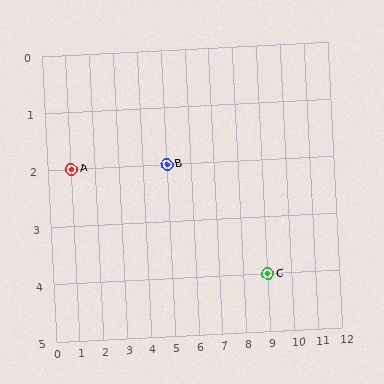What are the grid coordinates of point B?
Point B is at grid coordinates (5, 2).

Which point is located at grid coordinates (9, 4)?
Point C is at (9, 4).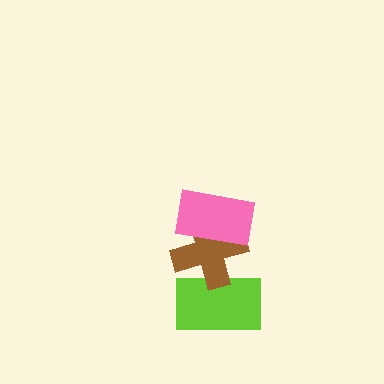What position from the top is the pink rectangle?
The pink rectangle is 1st from the top.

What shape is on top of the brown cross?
The pink rectangle is on top of the brown cross.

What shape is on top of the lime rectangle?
The brown cross is on top of the lime rectangle.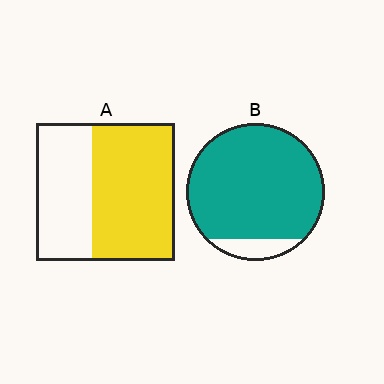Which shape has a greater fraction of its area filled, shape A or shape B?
Shape B.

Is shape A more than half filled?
Yes.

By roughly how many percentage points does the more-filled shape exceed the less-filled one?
By roughly 30 percentage points (B over A).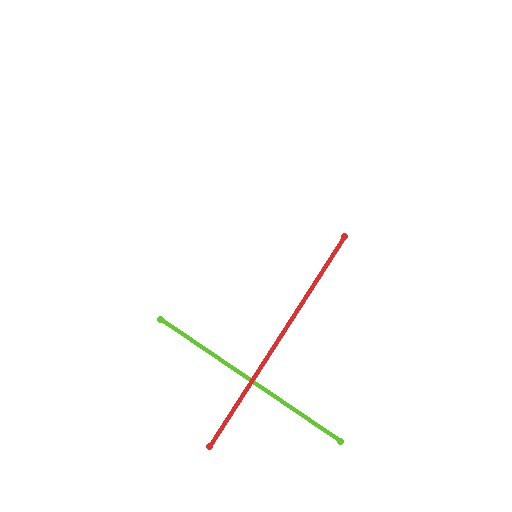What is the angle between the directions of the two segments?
Approximately 88 degrees.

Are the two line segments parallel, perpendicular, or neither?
Perpendicular — they meet at approximately 88°.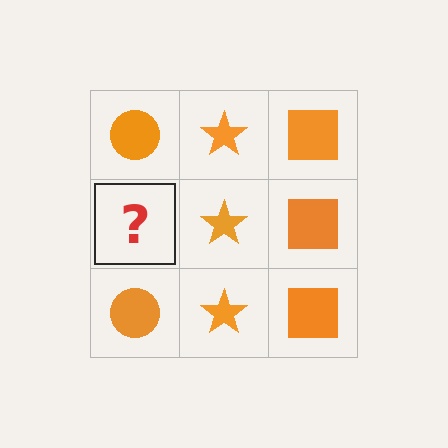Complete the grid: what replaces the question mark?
The question mark should be replaced with an orange circle.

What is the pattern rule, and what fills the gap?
The rule is that each column has a consistent shape. The gap should be filled with an orange circle.